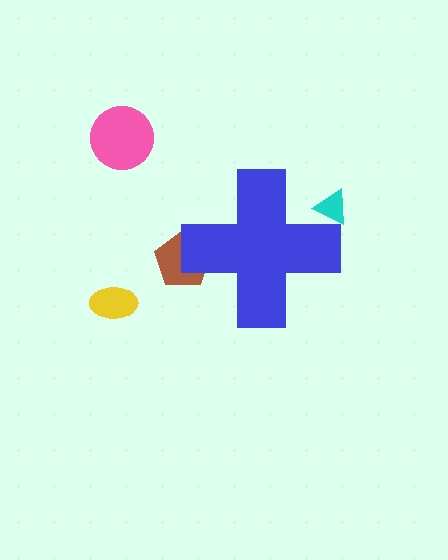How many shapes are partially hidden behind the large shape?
2 shapes are partially hidden.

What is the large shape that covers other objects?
A blue cross.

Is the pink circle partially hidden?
No, the pink circle is fully visible.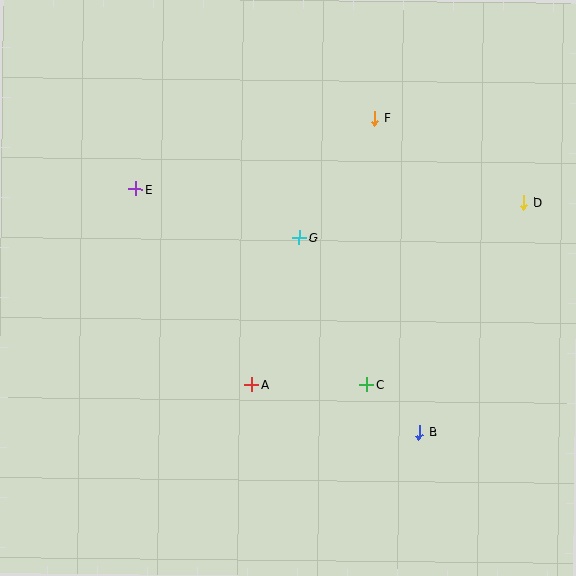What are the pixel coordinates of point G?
Point G is at (299, 238).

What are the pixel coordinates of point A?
Point A is at (252, 384).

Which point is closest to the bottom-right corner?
Point B is closest to the bottom-right corner.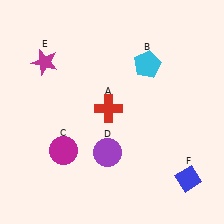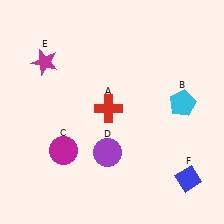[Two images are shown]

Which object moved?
The cyan pentagon (B) moved down.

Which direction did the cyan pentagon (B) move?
The cyan pentagon (B) moved down.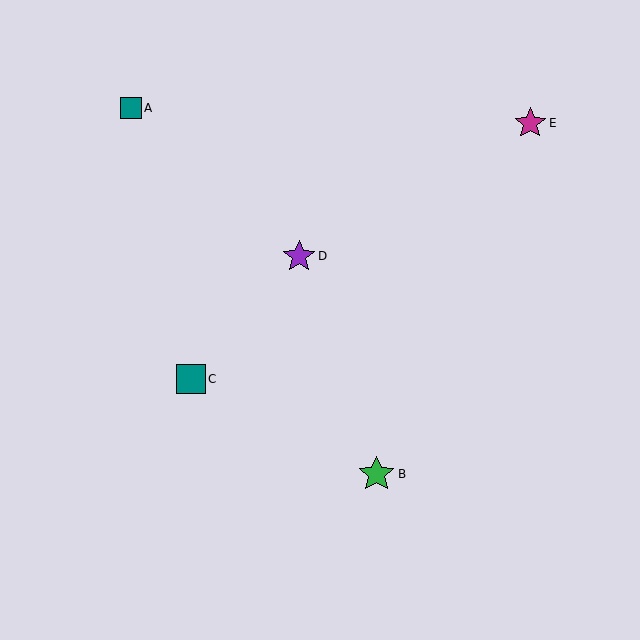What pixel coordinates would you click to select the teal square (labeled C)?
Click at (191, 379) to select the teal square C.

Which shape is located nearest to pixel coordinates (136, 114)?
The teal square (labeled A) at (131, 108) is nearest to that location.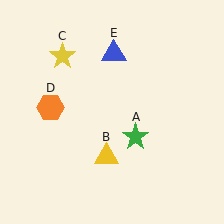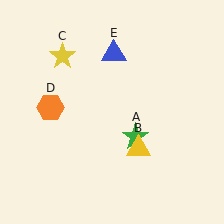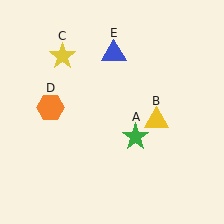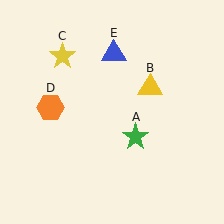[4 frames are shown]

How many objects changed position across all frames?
1 object changed position: yellow triangle (object B).